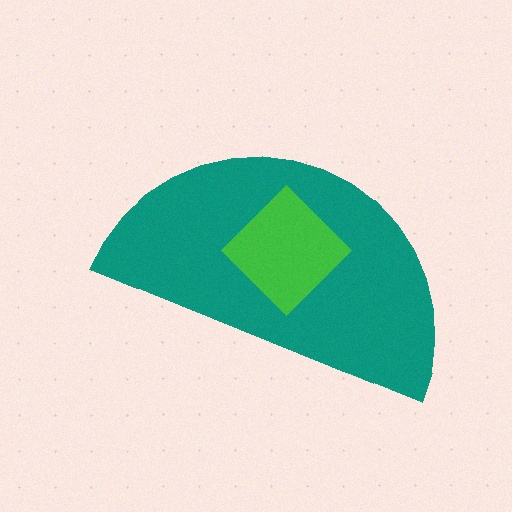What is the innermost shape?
The green diamond.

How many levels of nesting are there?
2.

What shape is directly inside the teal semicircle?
The green diamond.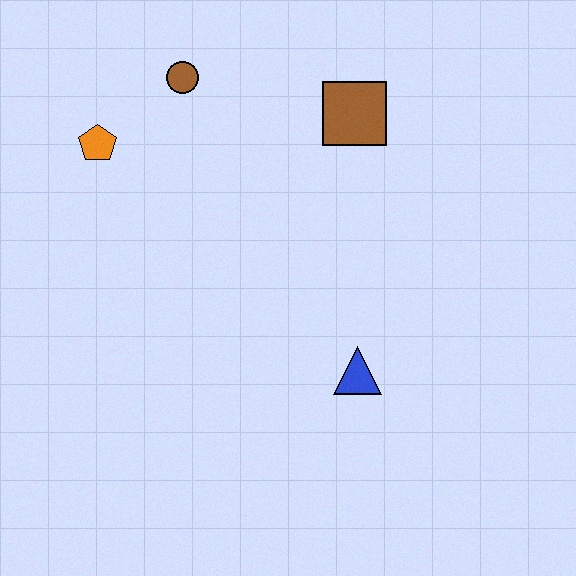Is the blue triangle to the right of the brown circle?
Yes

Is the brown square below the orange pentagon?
No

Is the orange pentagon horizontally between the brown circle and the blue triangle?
No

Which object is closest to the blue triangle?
The brown square is closest to the blue triangle.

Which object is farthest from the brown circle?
The blue triangle is farthest from the brown circle.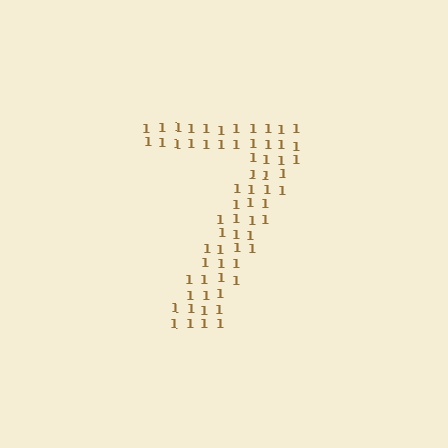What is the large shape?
The large shape is the digit 7.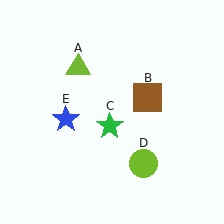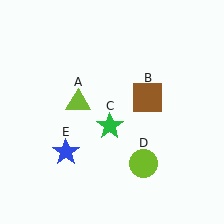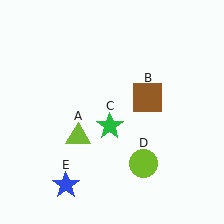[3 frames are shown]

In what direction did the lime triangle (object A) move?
The lime triangle (object A) moved down.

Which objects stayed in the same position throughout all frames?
Brown square (object B) and green star (object C) and lime circle (object D) remained stationary.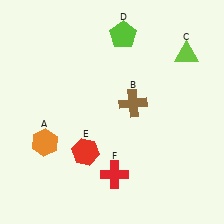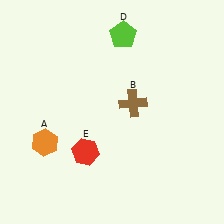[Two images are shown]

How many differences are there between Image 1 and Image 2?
There are 2 differences between the two images.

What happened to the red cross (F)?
The red cross (F) was removed in Image 2. It was in the bottom-right area of Image 1.